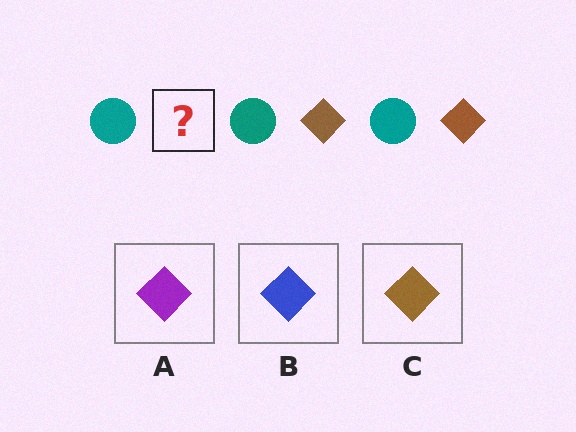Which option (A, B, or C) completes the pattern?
C.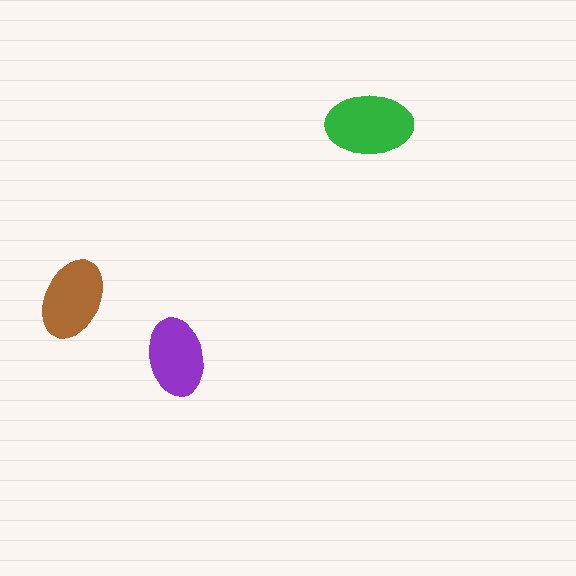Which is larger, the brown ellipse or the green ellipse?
The green one.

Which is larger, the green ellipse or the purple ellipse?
The green one.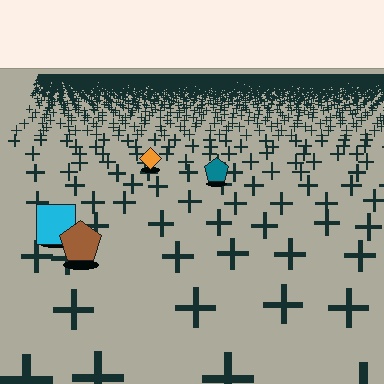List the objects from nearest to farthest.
From nearest to farthest: the brown pentagon, the cyan square, the teal pentagon, the orange diamond.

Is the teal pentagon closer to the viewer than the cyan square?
No. The cyan square is closer — you can tell from the texture gradient: the ground texture is coarser near it.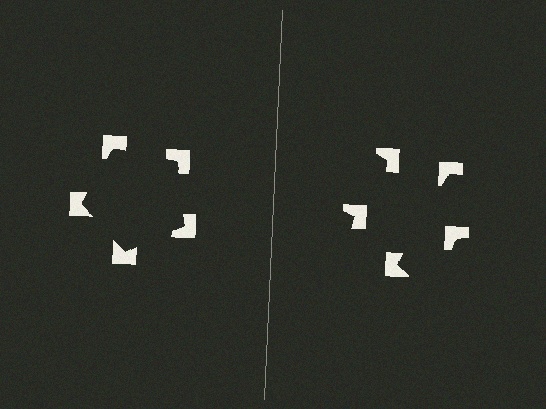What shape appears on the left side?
An illusory pentagon.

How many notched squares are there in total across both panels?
10 — 5 on each side.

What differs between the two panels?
The notched squares are positioned identically on both sides; only the wedge orientations differ. On the left they align to a pentagon; on the right they are misaligned.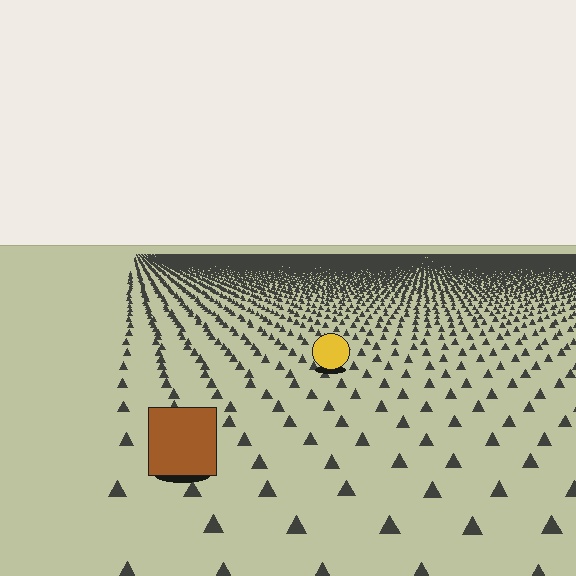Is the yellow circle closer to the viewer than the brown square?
No. The brown square is closer — you can tell from the texture gradient: the ground texture is coarser near it.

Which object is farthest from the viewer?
The yellow circle is farthest from the viewer. It appears smaller and the ground texture around it is denser.